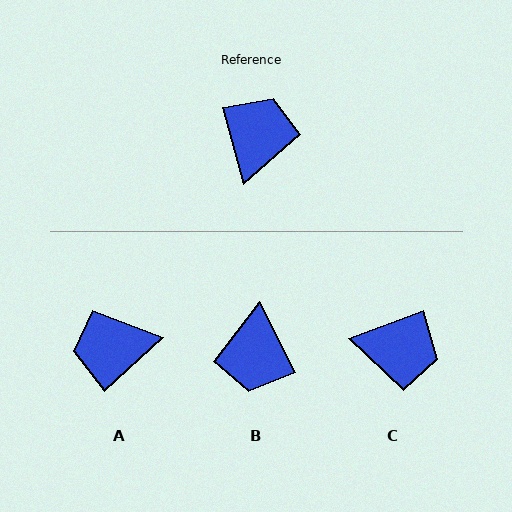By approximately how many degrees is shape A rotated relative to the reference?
Approximately 118 degrees counter-clockwise.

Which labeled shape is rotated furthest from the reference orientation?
B, about 168 degrees away.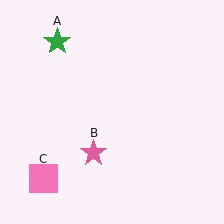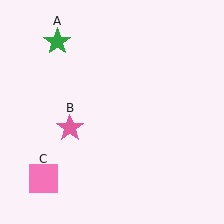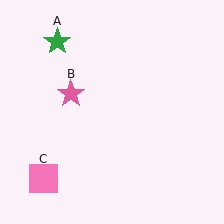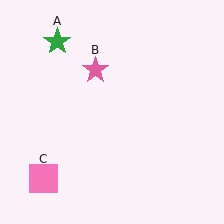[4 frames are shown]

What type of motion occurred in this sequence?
The pink star (object B) rotated clockwise around the center of the scene.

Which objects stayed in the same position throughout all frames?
Green star (object A) and pink square (object C) remained stationary.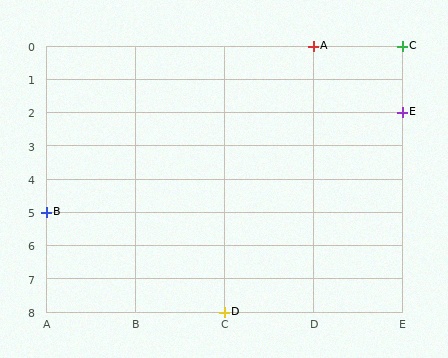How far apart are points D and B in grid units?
Points D and B are 2 columns and 3 rows apart (about 3.6 grid units diagonally).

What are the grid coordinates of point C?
Point C is at grid coordinates (E, 0).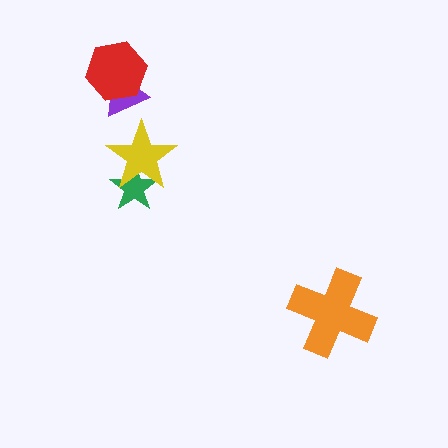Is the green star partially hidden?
Yes, it is partially covered by another shape.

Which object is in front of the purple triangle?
The red hexagon is in front of the purple triangle.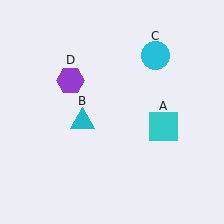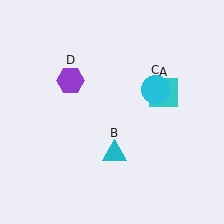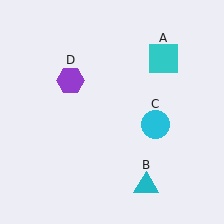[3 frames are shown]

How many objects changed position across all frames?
3 objects changed position: cyan square (object A), cyan triangle (object B), cyan circle (object C).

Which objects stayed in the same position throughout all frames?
Purple hexagon (object D) remained stationary.